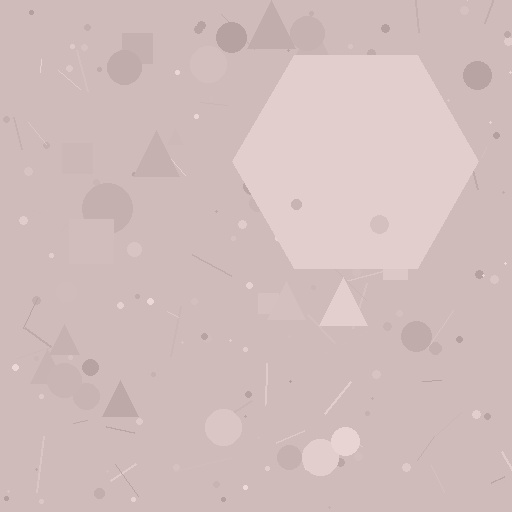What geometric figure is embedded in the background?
A hexagon is embedded in the background.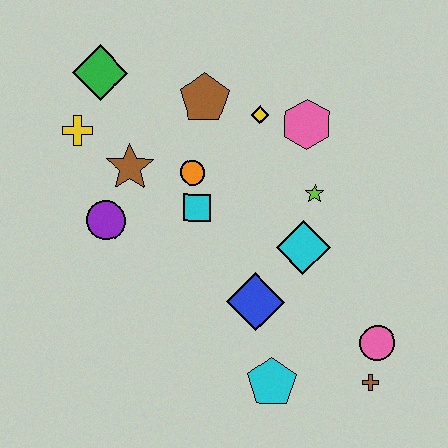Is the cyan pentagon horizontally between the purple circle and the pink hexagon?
Yes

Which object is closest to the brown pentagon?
The yellow diamond is closest to the brown pentagon.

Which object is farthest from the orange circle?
The brown cross is farthest from the orange circle.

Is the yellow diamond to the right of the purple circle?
Yes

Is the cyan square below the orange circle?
Yes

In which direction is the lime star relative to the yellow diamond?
The lime star is below the yellow diamond.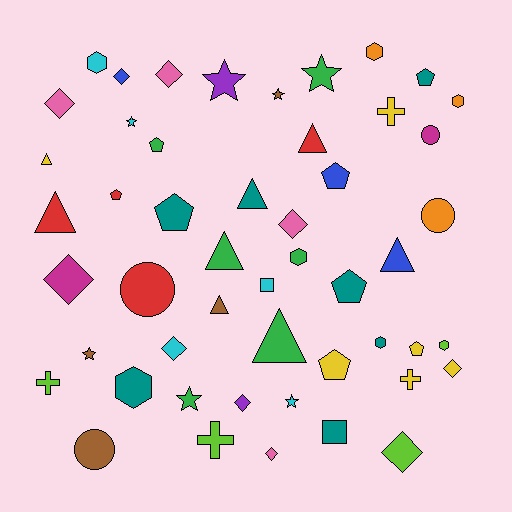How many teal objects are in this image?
There are 7 teal objects.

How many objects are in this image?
There are 50 objects.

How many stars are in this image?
There are 7 stars.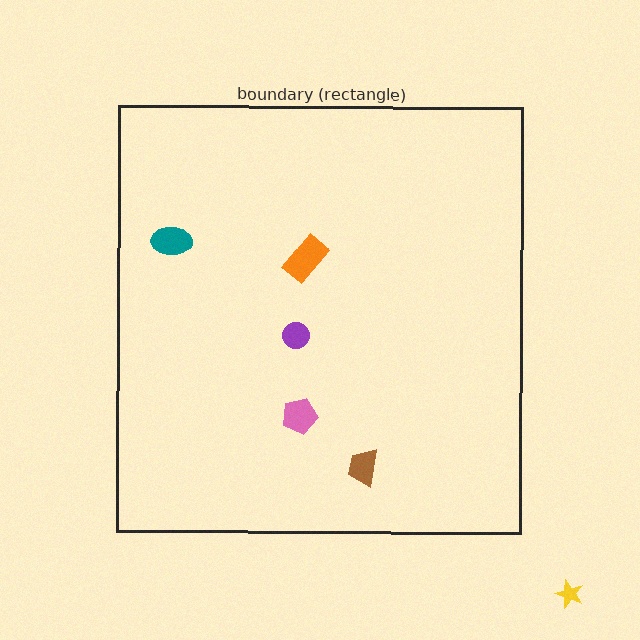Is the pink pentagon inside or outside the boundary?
Inside.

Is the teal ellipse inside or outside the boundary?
Inside.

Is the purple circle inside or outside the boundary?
Inside.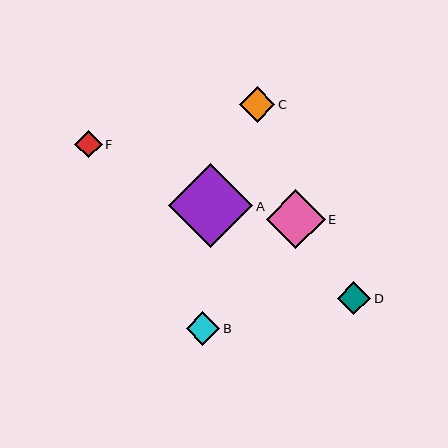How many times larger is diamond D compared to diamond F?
Diamond D is approximately 1.2 times the size of diamond F.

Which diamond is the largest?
Diamond A is the largest with a size of approximately 84 pixels.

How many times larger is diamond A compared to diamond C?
Diamond A is approximately 2.3 times the size of diamond C.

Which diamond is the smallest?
Diamond F is the smallest with a size of approximately 28 pixels.